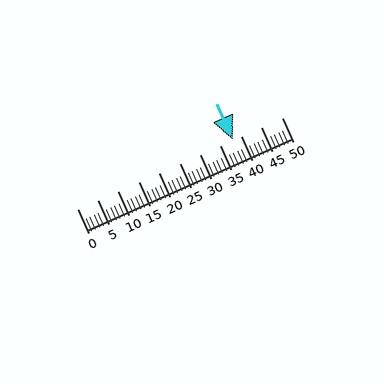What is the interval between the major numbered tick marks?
The major tick marks are spaced 5 units apart.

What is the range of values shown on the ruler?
The ruler shows values from 0 to 50.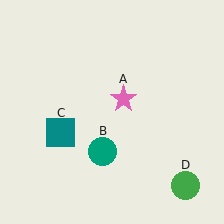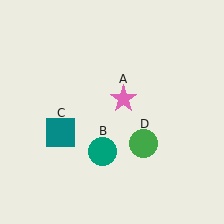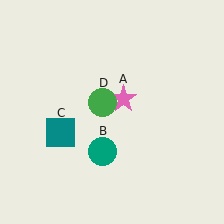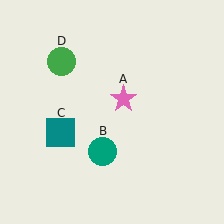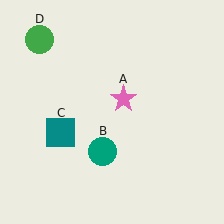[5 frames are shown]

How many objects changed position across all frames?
1 object changed position: green circle (object D).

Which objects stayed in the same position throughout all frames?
Pink star (object A) and teal circle (object B) and teal square (object C) remained stationary.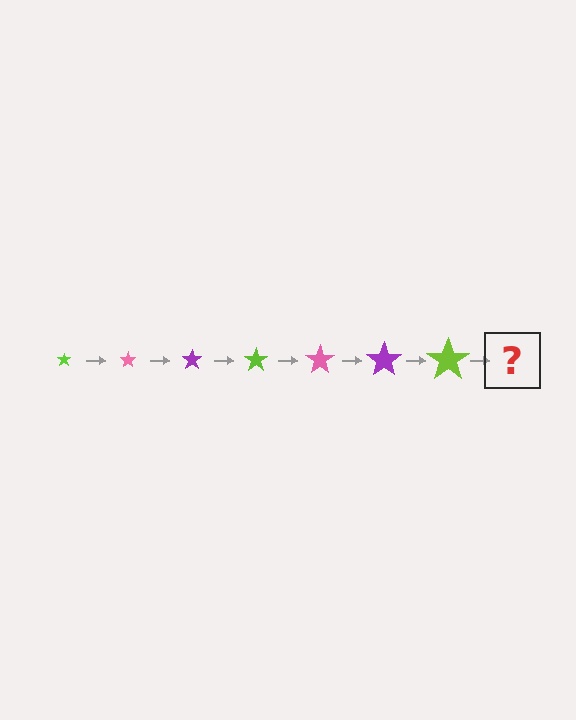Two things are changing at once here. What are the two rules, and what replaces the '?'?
The two rules are that the star grows larger each step and the color cycles through lime, pink, and purple. The '?' should be a pink star, larger than the previous one.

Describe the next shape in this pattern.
It should be a pink star, larger than the previous one.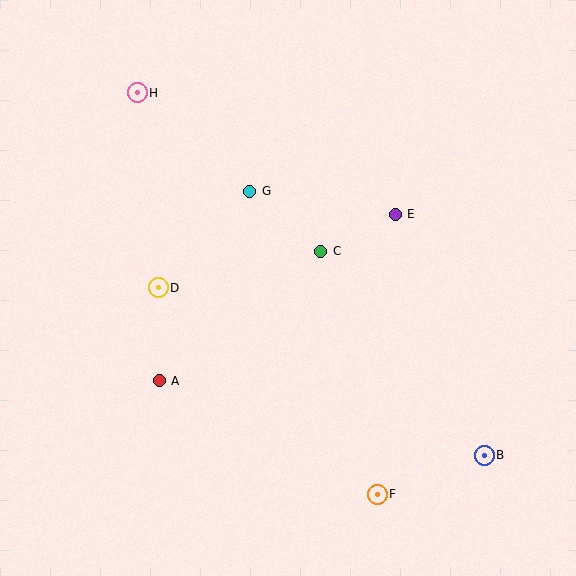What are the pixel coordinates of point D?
Point D is at (158, 288).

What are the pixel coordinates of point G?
Point G is at (250, 191).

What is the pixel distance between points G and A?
The distance between G and A is 210 pixels.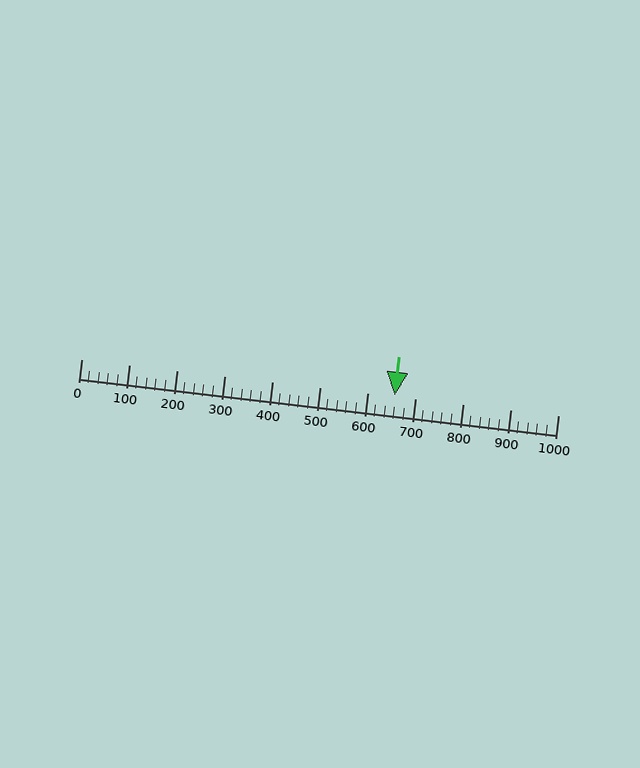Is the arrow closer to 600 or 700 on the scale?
The arrow is closer to 700.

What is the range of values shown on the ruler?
The ruler shows values from 0 to 1000.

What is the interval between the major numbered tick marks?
The major tick marks are spaced 100 units apart.